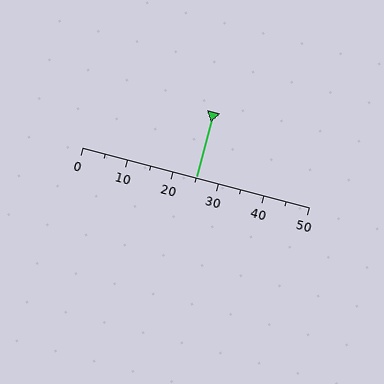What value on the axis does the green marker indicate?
The marker indicates approximately 25.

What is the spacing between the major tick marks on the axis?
The major ticks are spaced 10 apart.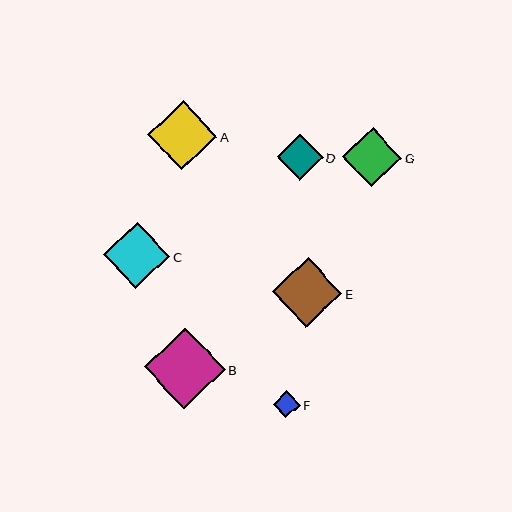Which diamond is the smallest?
Diamond F is the smallest with a size of approximately 27 pixels.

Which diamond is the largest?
Diamond B is the largest with a size of approximately 81 pixels.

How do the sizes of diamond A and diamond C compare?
Diamond A and diamond C are approximately the same size.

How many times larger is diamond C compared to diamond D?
Diamond C is approximately 1.5 times the size of diamond D.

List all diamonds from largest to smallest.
From largest to smallest: B, E, A, C, G, D, F.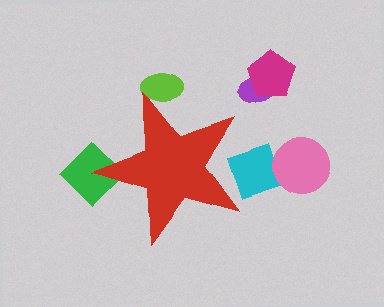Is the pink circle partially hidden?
No, the pink circle is fully visible.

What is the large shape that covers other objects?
A red star.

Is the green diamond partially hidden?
Yes, the green diamond is partially hidden behind the red star.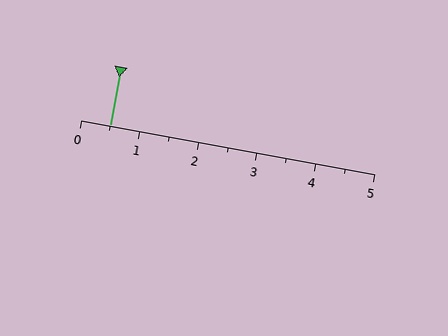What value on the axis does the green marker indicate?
The marker indicates approximately 0.5.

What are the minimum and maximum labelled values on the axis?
The axis runs from 0 to 5.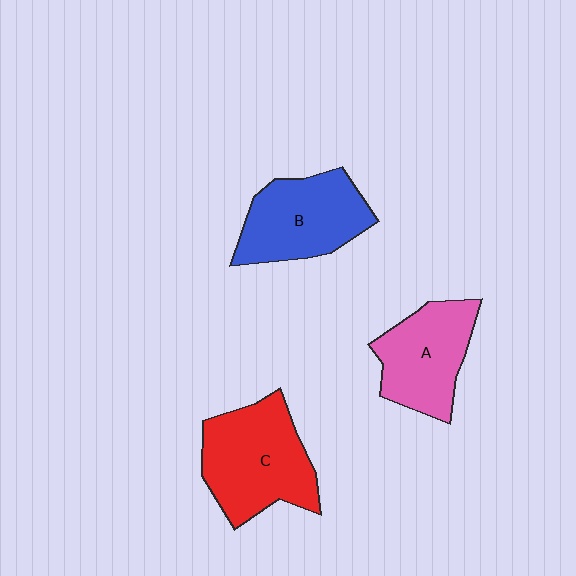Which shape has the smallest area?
Shape A (pink).